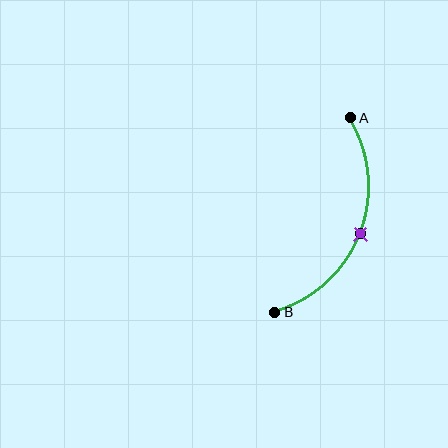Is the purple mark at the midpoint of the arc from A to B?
Yes. The purple mark lies on the arc at equal arc-length from both A and B — it is the arc midpoint.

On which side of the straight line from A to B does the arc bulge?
The arc bulges to the right of the straight line connecting A and B.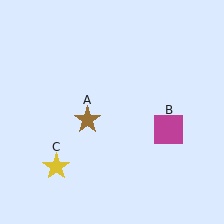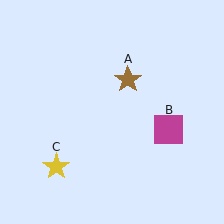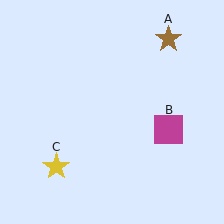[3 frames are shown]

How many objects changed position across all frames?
1 object changed position: brown star (object A).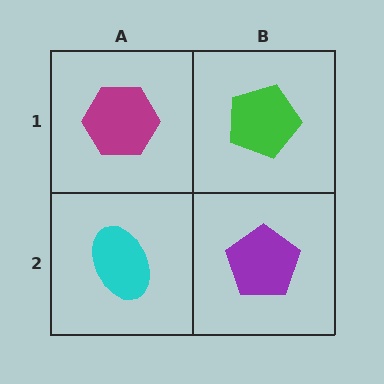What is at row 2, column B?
A purple pentagon.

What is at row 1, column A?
A magenta hexagon.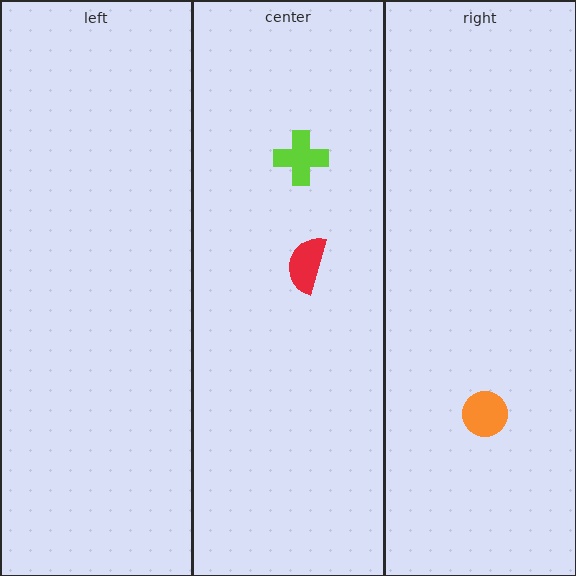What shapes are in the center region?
The lime cross, the red semicircle.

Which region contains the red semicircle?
The center region.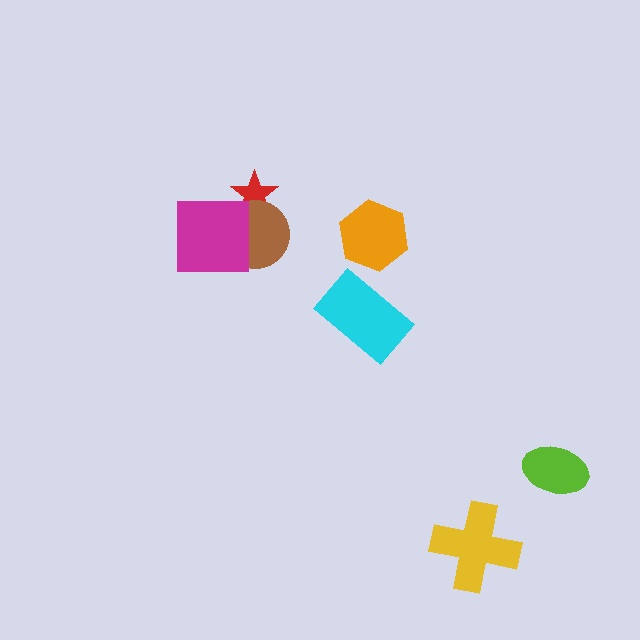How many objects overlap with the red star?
1 object overlaps with the red star.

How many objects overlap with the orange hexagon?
0 objects overlap with the orange hexagon.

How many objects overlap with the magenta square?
1 object overlaps with the magenta square.